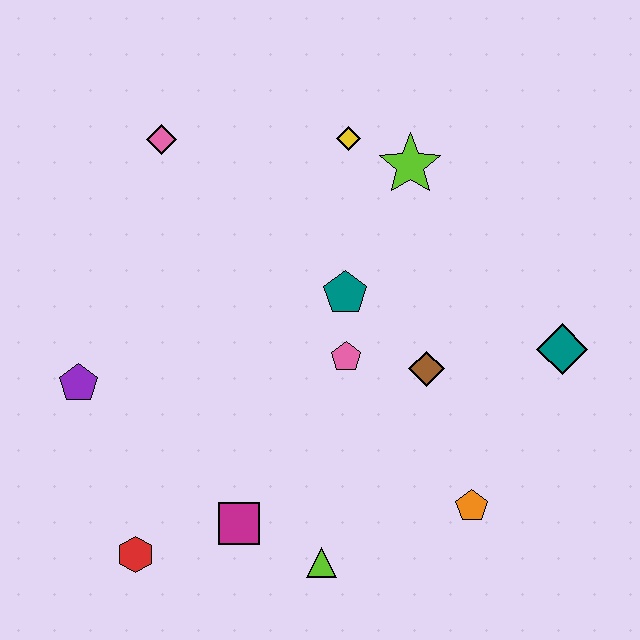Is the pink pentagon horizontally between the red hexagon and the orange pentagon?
Yes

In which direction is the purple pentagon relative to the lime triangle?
The purple pentagon is to the left of the lime triangle.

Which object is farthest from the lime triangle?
The pink diamond is farthest from the lime triangle.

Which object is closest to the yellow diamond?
The lime star is closest to the yellow diamond.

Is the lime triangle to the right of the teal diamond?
No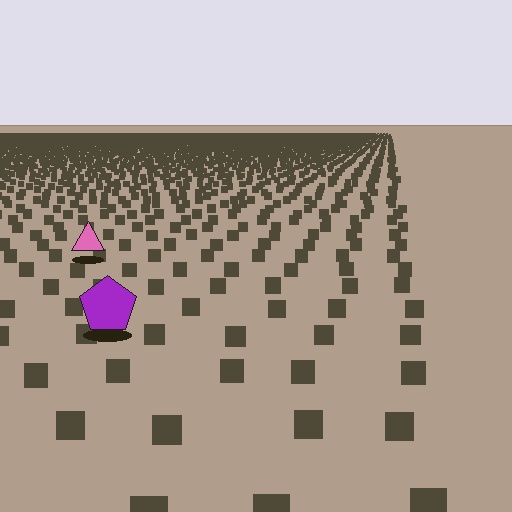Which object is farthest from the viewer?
The pink triangle is farthest from the viewer. It appears smaller and the ground texture around it is denser.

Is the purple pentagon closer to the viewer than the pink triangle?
Yes. The purple pentagon is closer — you can tell from the texture gradient: the ground texture is coarser near it.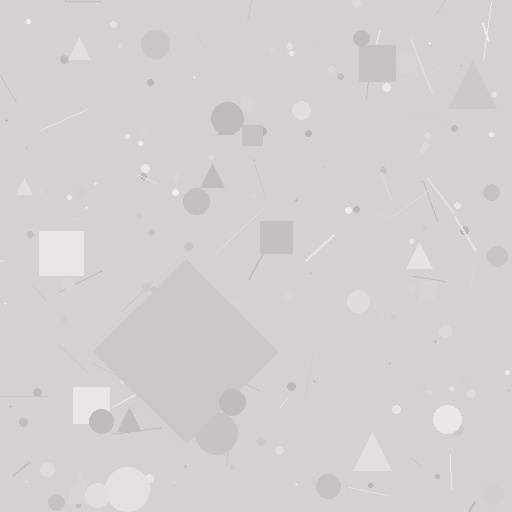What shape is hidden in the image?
A diamond is hidden in the image.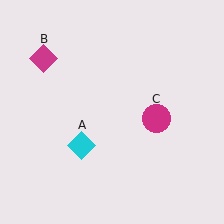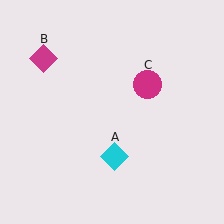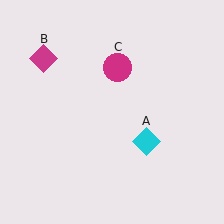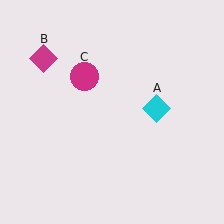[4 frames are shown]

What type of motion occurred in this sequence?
The cyan diamond (object A), magenta circle (object C) rotated counterclockwise around the center of the scene.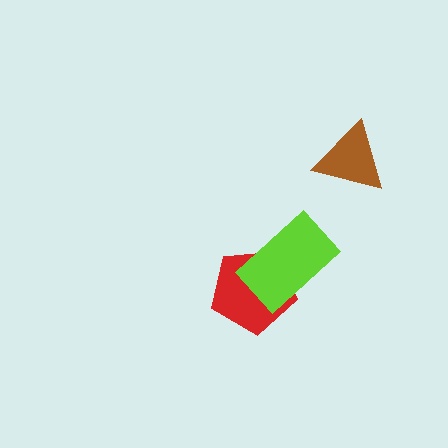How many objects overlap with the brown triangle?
0 objects overlap with the brown triangle.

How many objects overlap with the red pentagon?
1 object overlaps with the red pentagon.